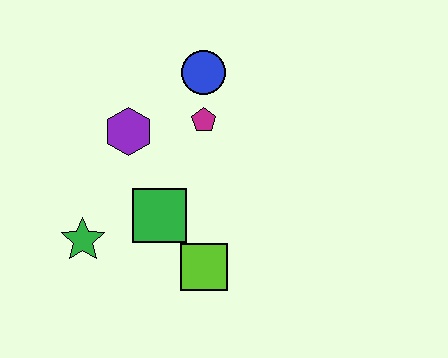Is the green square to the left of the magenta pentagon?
Yes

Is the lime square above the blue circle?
No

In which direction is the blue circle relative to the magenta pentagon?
The blue circle is above the magenta pentagon.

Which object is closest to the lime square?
The green square is closest to the lime square.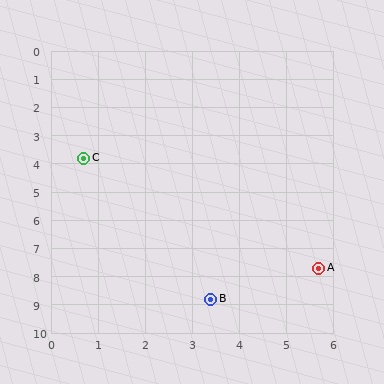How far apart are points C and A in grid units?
Points C and A are about 6.3 grid units apart.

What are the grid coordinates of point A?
Point A is at approximately (5.7, 7.7).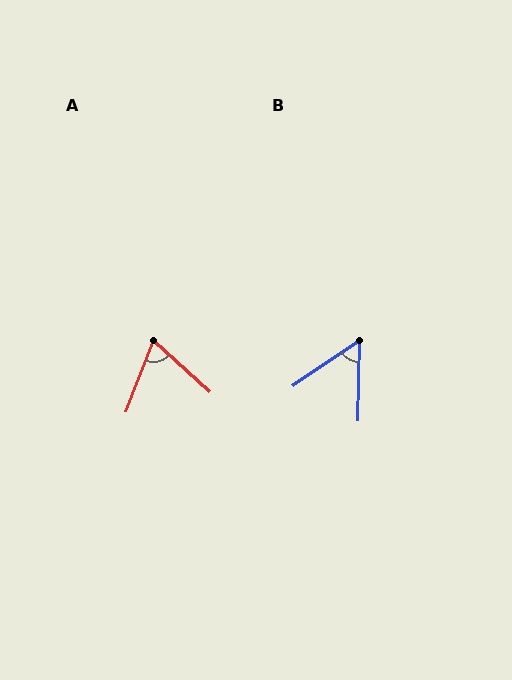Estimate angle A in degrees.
Approximately 69 degrees.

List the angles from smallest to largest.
B (55°), A (69°).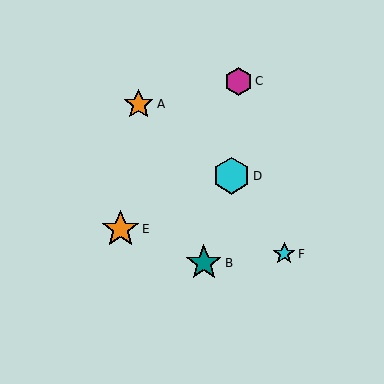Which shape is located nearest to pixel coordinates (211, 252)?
The teal star (labeled B) at (204, 263) is nearest to that location.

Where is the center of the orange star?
The center of the orange star is at (139, 104).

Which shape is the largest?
The orange star (labeled E) is the largest.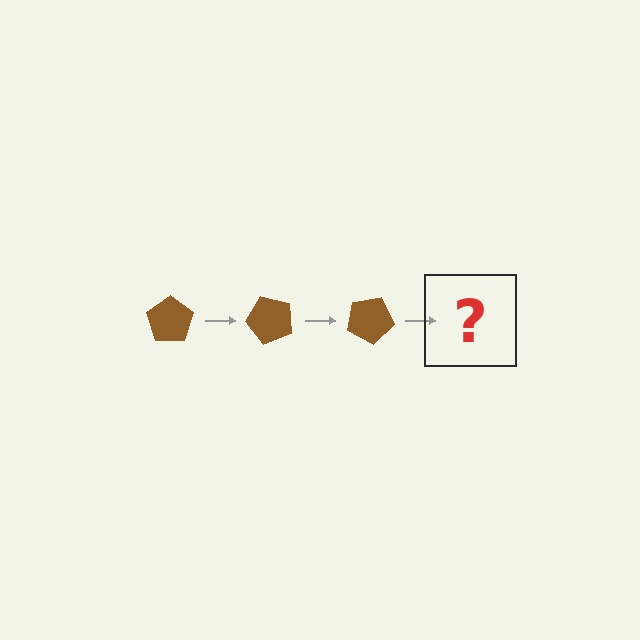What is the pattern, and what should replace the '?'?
The pattern is that the pentagon rotates 50 degrees each step. The '?' should be a brown pentagon rotated 150 degrees.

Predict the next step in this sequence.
The next step is a brown pentagon rotated 150 degrees.